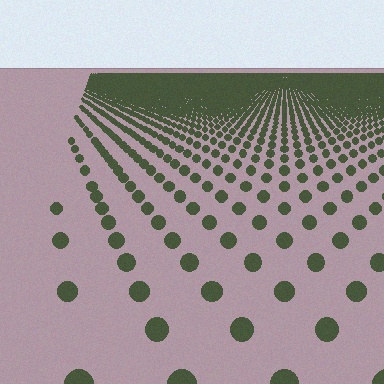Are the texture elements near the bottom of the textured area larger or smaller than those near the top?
Larger. Near the bottom, elements are closer to the viewer and appear at a bigger on-screen size.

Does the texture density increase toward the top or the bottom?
Density increases toward the top.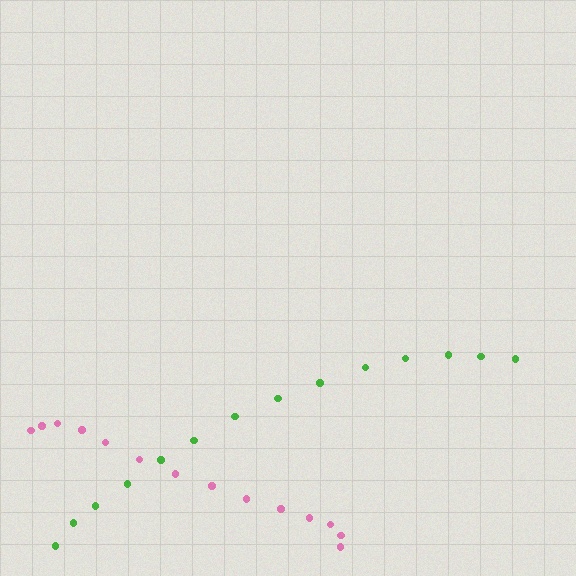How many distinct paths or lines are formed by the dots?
There are 2 distinct paths.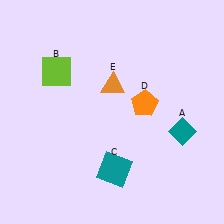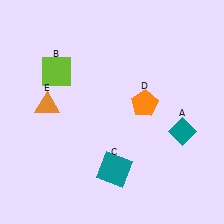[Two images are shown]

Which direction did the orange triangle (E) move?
The orange triangle (E) moved left.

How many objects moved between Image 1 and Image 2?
1 object moved between the two images.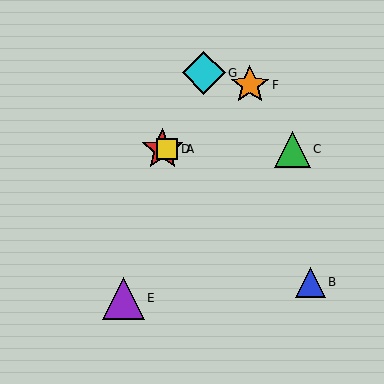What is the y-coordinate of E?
Object E is at y≈298.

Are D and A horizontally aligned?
Yes, both are at y≈149.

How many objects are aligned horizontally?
3 objects (A, C, D) are aligned horizontally.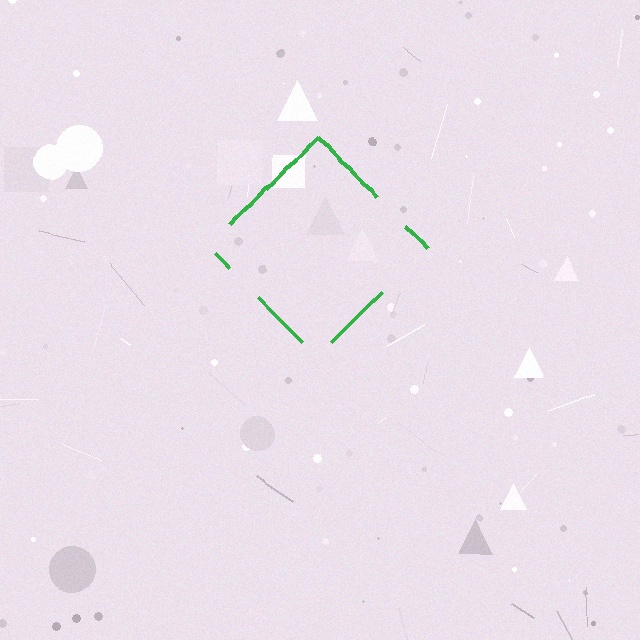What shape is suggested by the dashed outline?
The dashed outline suggests a diamond.